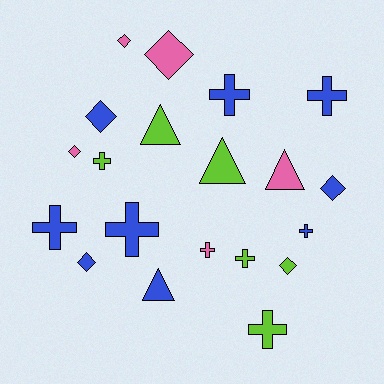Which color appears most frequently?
Blue, with 9 objects.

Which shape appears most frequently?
Cross, with 9 objects.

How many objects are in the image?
There are 20 objects.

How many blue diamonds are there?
There are 3 blue diamonds.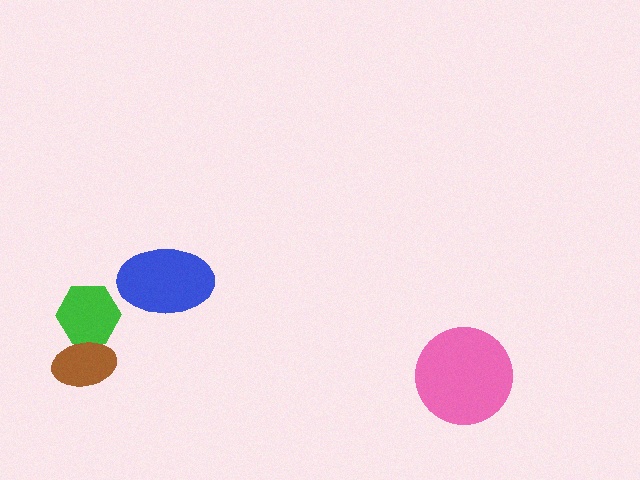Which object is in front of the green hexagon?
The brown ellipse is in front of the green hexagon.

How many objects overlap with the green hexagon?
1 object overlaps with the green hexagon.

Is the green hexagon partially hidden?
Yes, it is partially covered by another shape.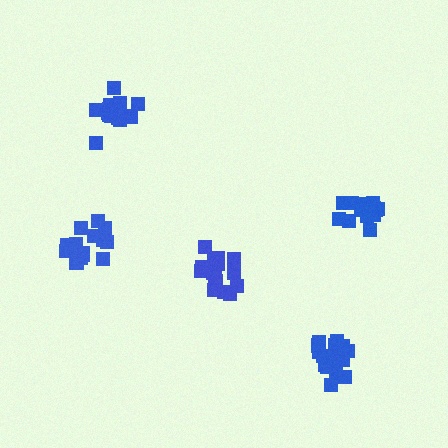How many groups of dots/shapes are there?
There are 5 groups.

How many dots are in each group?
Group 1: 17 dots, Group 2: 18 dots, Group 3: 15 dots, Group 4: 16 dots, Group 5: 15 dots (81 total).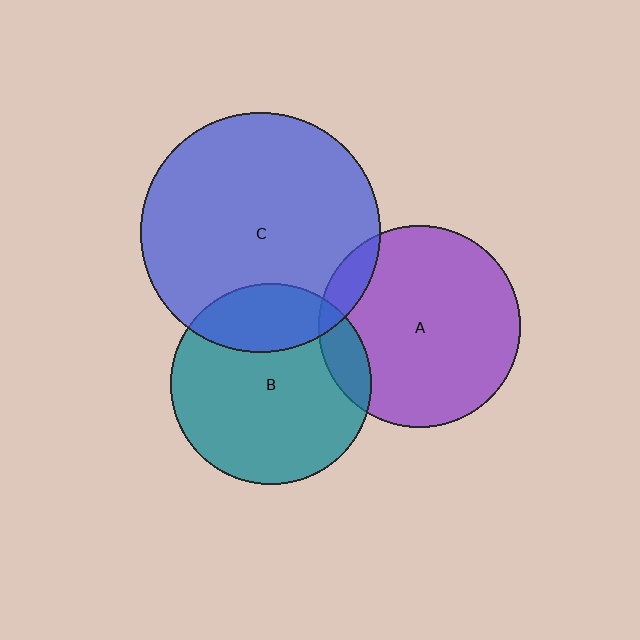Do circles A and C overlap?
Yes.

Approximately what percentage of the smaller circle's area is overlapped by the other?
Approximately 10%.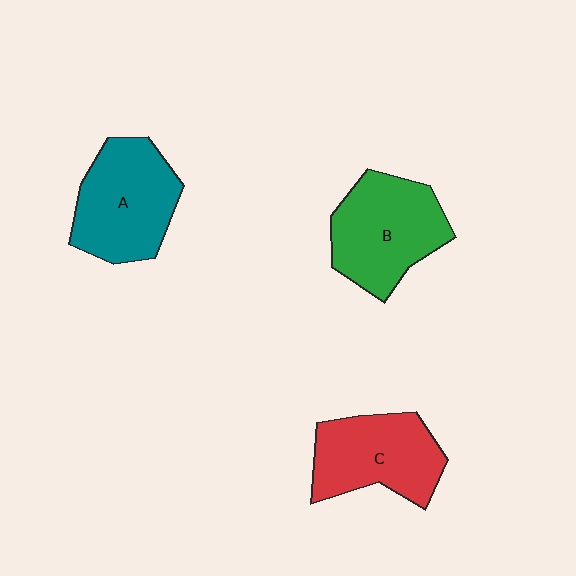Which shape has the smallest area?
Shape C (red).